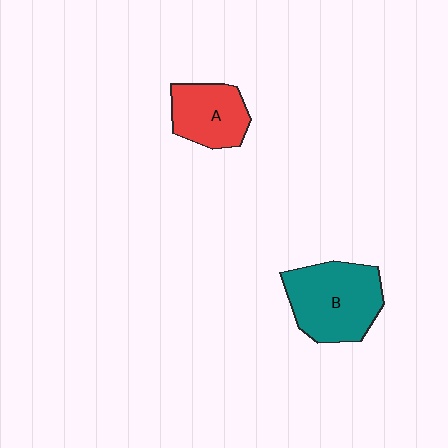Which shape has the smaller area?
Shape A (red).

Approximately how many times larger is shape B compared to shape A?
Approximately 1.5 times.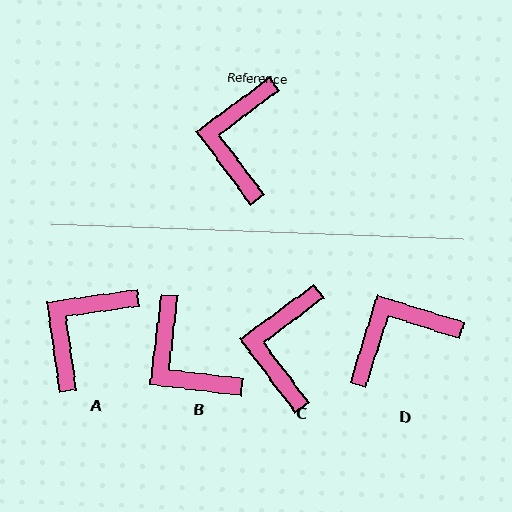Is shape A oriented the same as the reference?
No, it is off by about 29 degrees.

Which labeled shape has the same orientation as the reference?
C.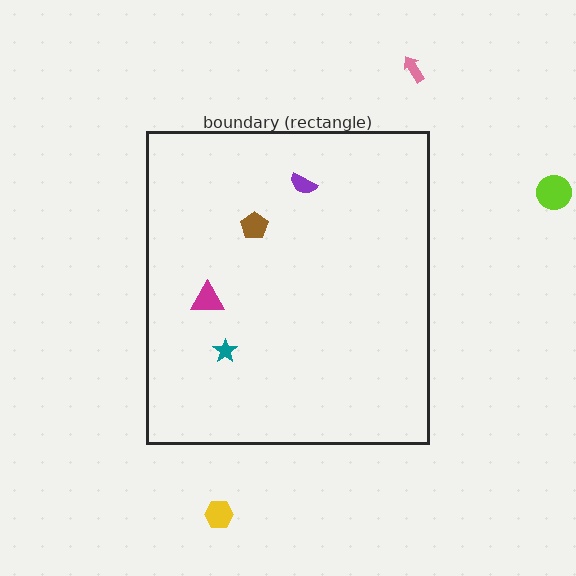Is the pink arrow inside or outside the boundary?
Outside.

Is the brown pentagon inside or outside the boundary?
Inside.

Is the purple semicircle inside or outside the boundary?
Inside.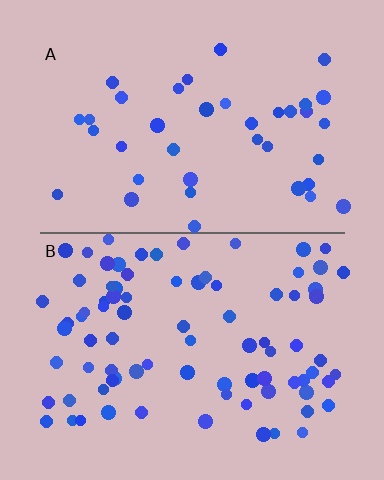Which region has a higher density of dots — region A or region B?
B (the bottom).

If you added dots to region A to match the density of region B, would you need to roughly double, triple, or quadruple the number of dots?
Approximately double.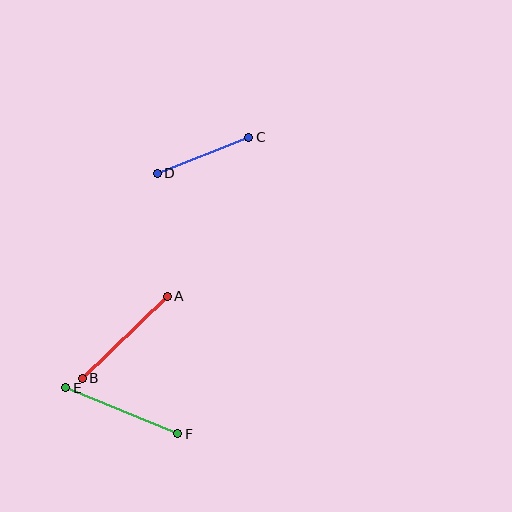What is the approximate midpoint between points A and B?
The midpoint is at approximately (125, 337) pixels.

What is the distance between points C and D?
The distance is approximately 98 pixels.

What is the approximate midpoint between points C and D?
The midpoint is at approximately (203, 155) pixels.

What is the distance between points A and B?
The distance is approximately 118 pixels.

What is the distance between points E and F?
The distance is approximately 121 pixels.